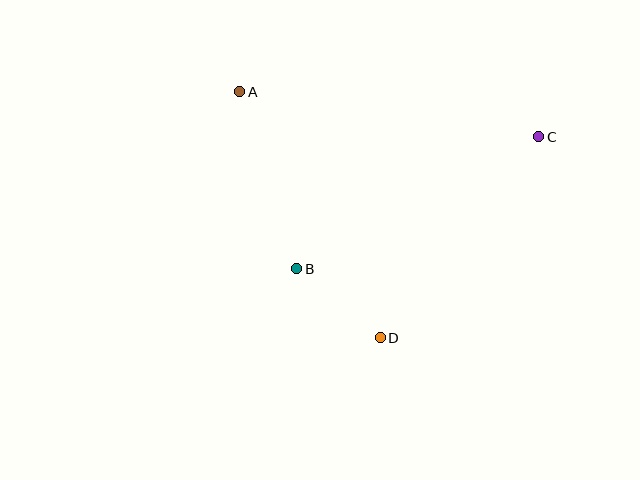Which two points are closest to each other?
Points B and D are closest to each other.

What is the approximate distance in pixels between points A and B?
The distance between A and B is approximately 186 pixels.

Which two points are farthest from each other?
Points A and C are farthest from each other.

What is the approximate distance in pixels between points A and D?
The distance between A and D is approximately 283 pixels.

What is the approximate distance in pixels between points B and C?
The distance between B and C is approximately 276 pixels.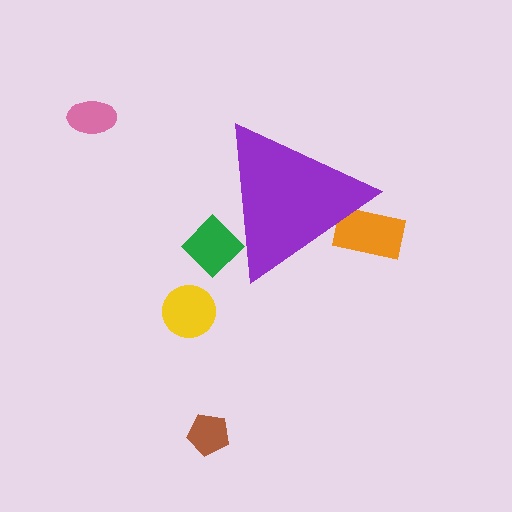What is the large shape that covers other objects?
A purple triangle.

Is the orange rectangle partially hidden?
Yes, the orange rectangle is partially hidden behind the purple triangle.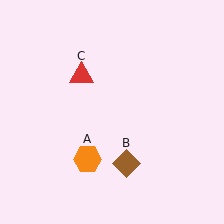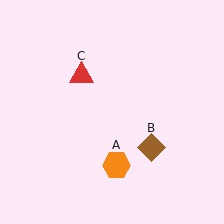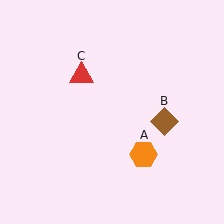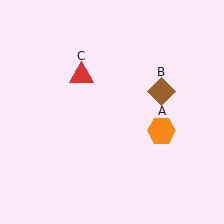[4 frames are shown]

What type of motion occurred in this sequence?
The orange hexagon (object A), brown diamond (object B) rotated counterclockwise around the center of the scene.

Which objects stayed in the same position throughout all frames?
Red triangle (object C) remained stationary.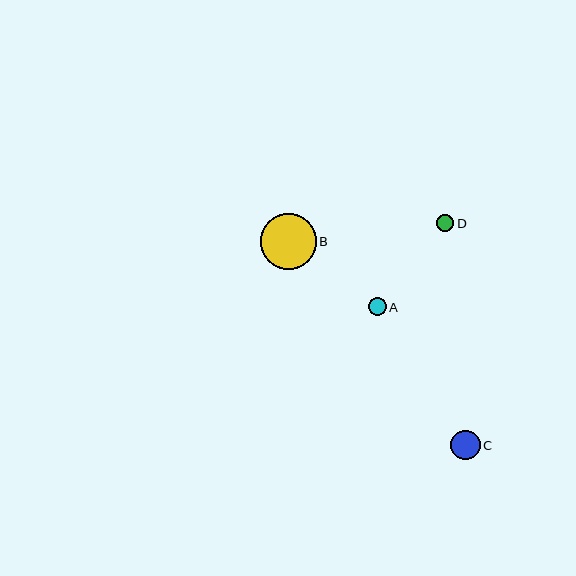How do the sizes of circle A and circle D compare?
Circle A and circle D are approximately the same size.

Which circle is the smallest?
Circle D is the smallest with a size of approximately 17 pixels.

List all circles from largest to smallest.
From largest to smallest: B, C, A, D.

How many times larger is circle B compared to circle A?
Circle B is approximately 3.1 times the size of circle A.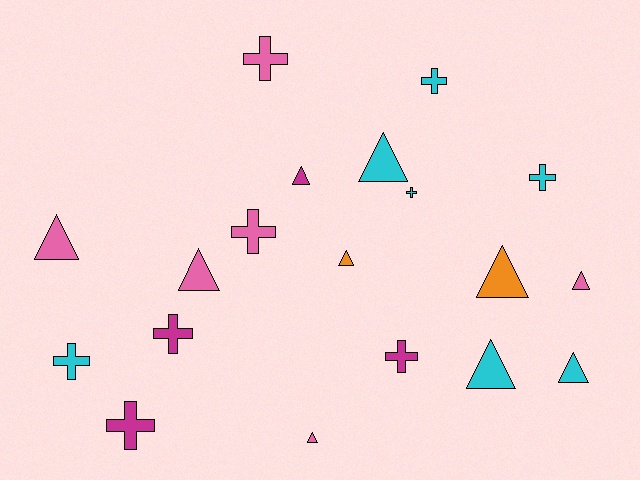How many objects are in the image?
There are 19 objects.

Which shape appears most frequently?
Triangle, with 10 objects.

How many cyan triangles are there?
There are 3 cyan triangles.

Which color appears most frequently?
Cyan, with 7 objects.